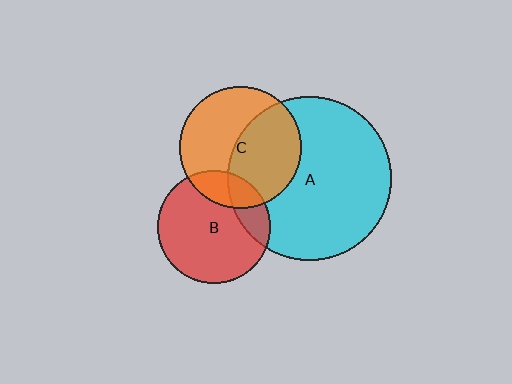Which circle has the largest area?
Circle A (cyan).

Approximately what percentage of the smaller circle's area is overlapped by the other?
Approximately 20%.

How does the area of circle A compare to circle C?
Approximately 1.8 times.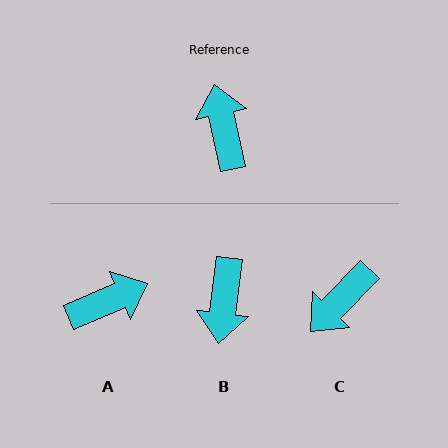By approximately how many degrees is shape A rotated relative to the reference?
Approximately 79 degrees clockwise.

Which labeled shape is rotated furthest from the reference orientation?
B, about 161 degrees away.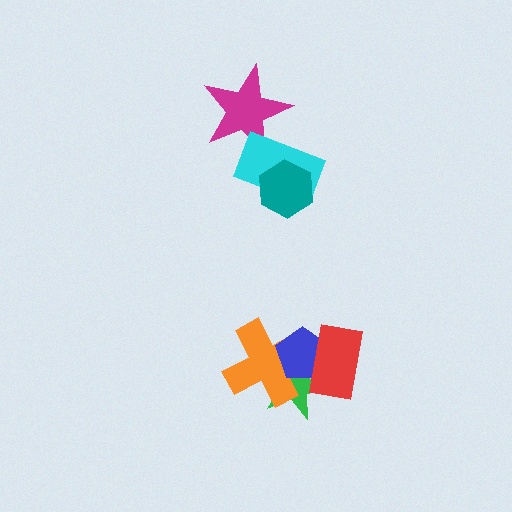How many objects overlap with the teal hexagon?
1 object overlaps with the teal hexagon.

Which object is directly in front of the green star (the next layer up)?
The orange cross is directly in front of the green star.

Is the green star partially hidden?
Yes, it is partially covered by another shape.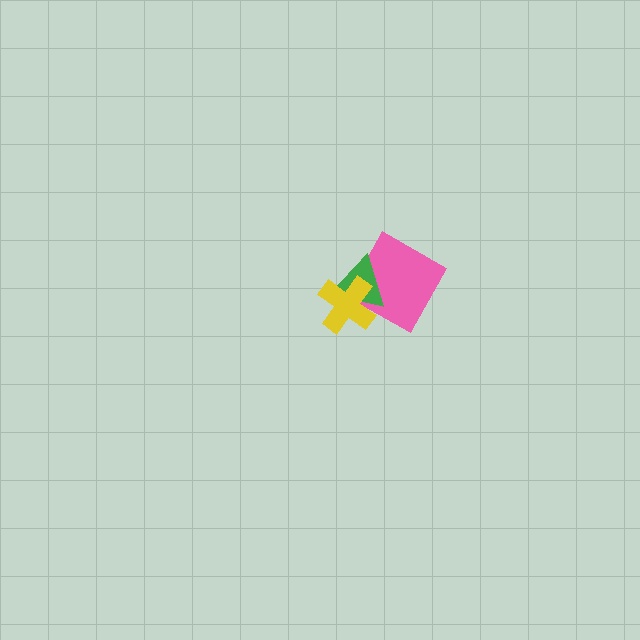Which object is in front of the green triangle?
The yellow cross is in front of the green triangle.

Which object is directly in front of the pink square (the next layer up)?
The green triangle is directly in front of the pink square.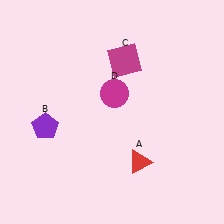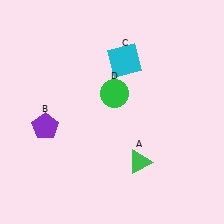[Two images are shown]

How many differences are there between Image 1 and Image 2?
There are 3 differences between the two images.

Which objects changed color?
A changed from red to green. C changed from magenta to cyan. D changed from magenta to green.